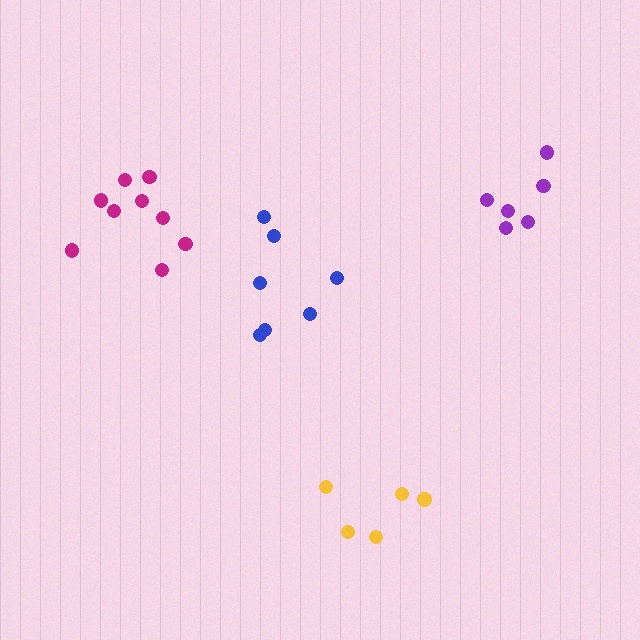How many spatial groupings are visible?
There are 4 spatial groupings.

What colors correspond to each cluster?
The clusters are colored: yellow, purple, blue, magenta.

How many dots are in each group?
Group 1: 5 dots, Group 2: 6 dots, Group 3: 7 dots, Group 4: 9 dots (27 total).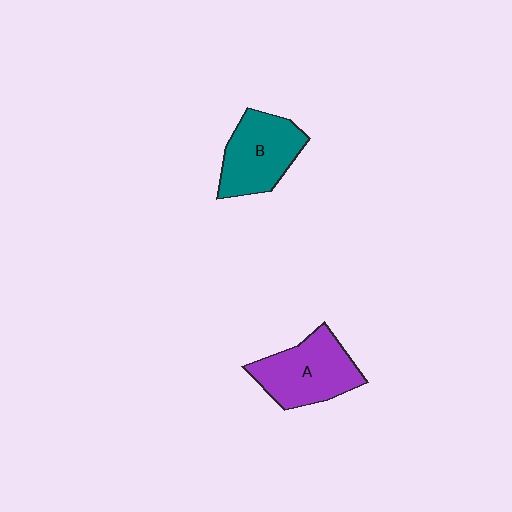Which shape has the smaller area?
Shape B (teal).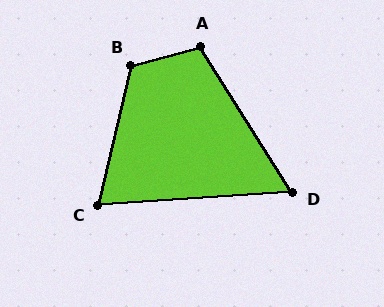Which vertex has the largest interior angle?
B, at approximately 118 degrees.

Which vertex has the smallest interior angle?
D, at approximately 62 degrees.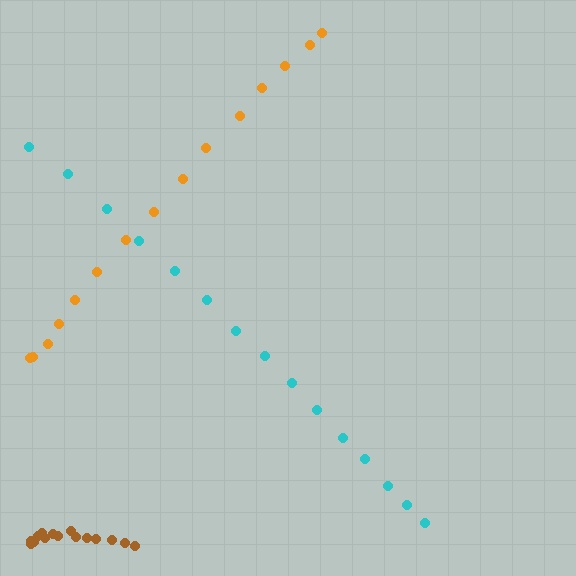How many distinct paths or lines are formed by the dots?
There are 3 distinct paths.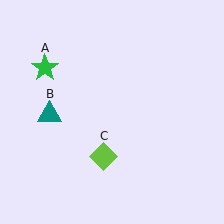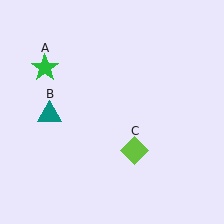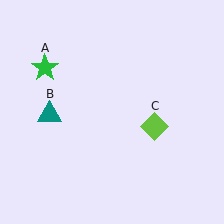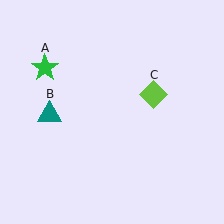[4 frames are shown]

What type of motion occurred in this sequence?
The lime diamond (object C) rotated counterclockwise around the center of the scene.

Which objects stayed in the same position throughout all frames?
Green star (object A) and teal triangle (object B) remained stationary.